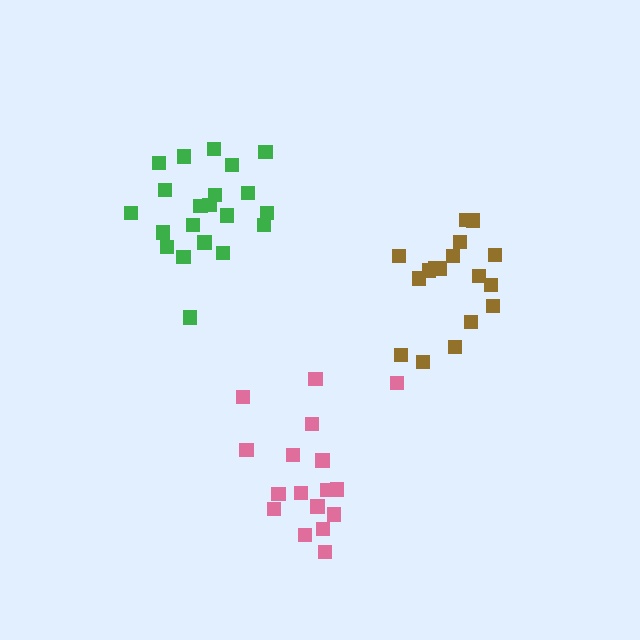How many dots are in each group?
Group 1: 17 dots, Group 2: 17 dots, Group 3: 21 dots (55 total).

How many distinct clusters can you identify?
There are 3 distinct clusters.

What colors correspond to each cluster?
The clusters are colored: pink, brown, green.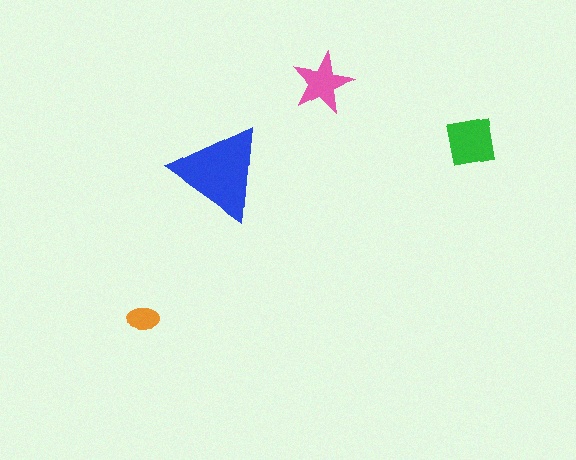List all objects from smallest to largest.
The orange ellipse, the pink star, the green square, the blue triangle.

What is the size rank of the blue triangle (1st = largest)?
1st.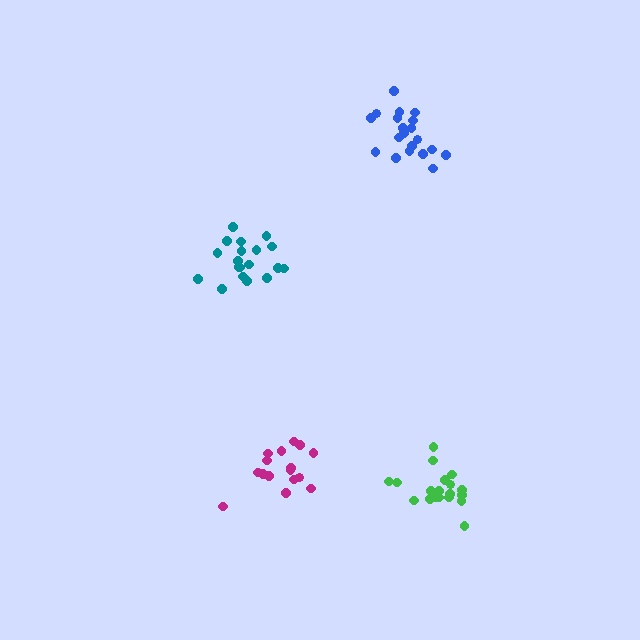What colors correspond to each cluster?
The clusters are colored: teal, blue, green, magenta.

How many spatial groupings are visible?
There are 4 spatial groupings.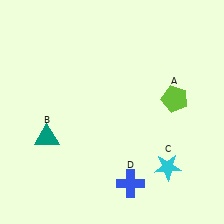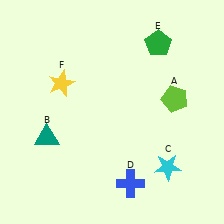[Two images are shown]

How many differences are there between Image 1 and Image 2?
There are 2 differences between the two images.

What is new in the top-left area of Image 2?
A yellow star (F) was added in the top-left area of Image 2.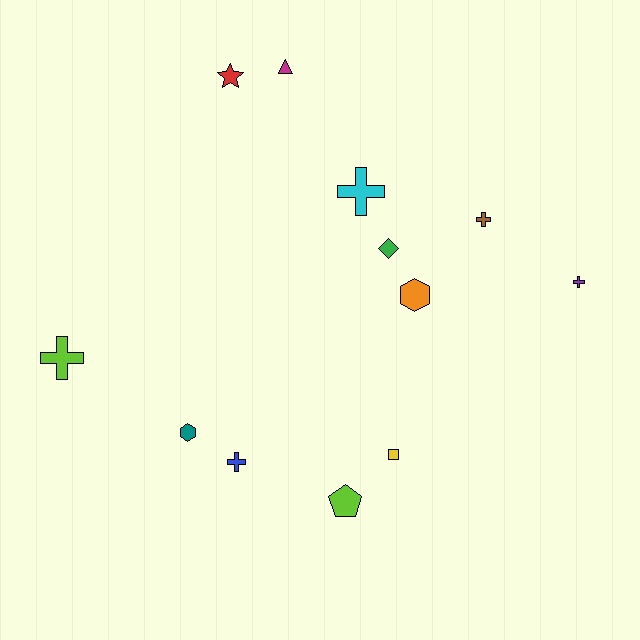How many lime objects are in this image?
There are 2 lime objects.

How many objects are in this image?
There are 12 objects.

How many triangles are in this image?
There is 1 triangle.